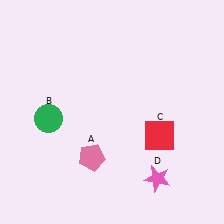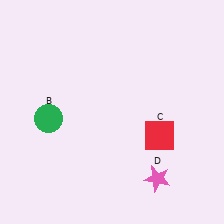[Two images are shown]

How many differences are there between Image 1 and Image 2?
There is 1 difference between the two images.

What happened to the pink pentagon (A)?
The pink pentagon (A) was removed in Image 2. It was in the bottom-left area of Image 1.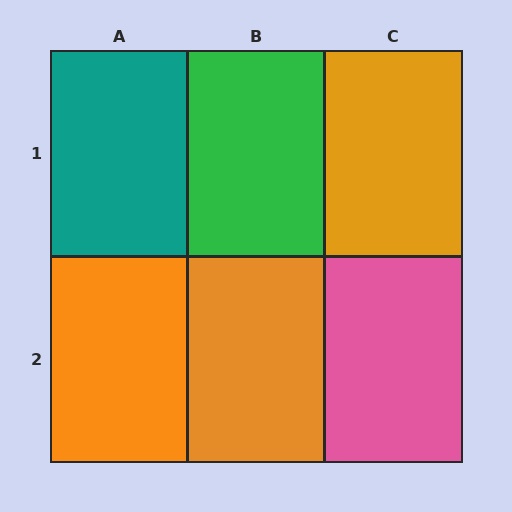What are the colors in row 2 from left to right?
Orange, orange, pink.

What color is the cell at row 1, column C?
Orange.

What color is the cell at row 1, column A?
Teal.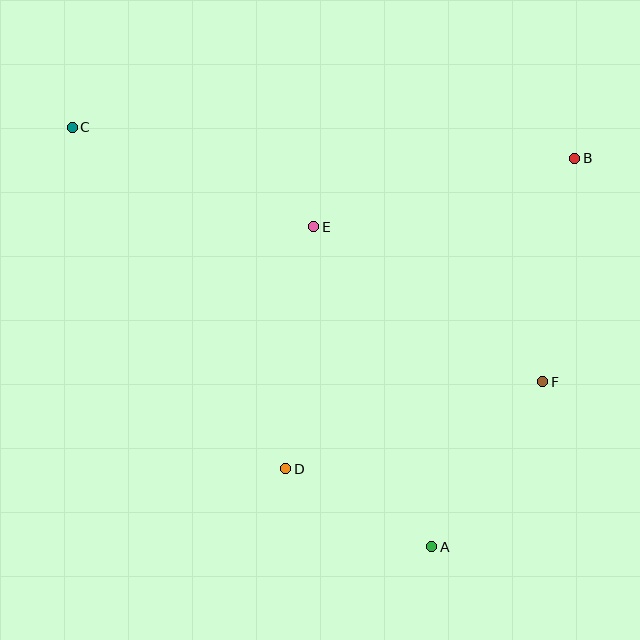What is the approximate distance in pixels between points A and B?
The distance between A and B is approximately 414 pixels.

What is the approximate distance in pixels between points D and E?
The distance between D and E is approximately 243 pixels.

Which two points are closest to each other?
Points A and D are closest to each other.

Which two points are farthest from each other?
Points A and C are farthest from each other.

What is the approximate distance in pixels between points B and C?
The distance between B and C is approximately 503 pixels.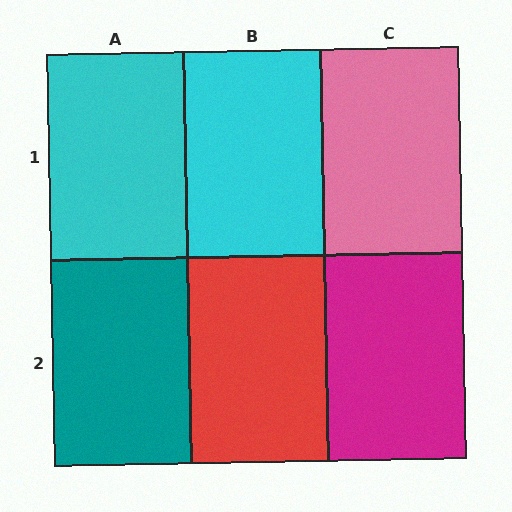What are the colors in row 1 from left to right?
Cyan, cyan, pink.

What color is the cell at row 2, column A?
Teal.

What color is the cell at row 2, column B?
Red.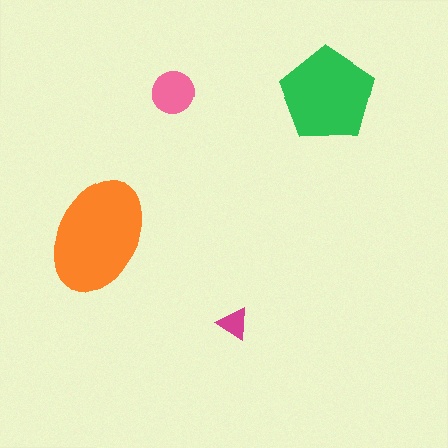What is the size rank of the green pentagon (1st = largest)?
2nd.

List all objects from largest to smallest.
The orange ellipse, the green pentagon, the pink circle, the magenta triangle.